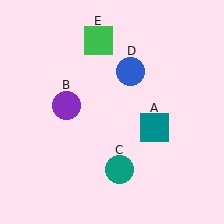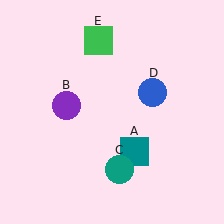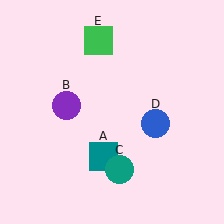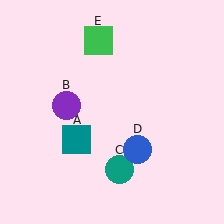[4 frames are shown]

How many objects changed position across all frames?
2 objects changed position: teal square (object A), blue circle (object D).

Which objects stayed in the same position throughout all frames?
Purple circle (object B) and teal circle (object C) and green square (object E) remained stationary.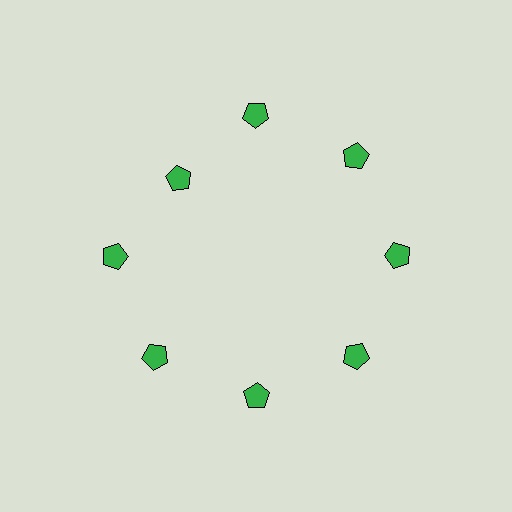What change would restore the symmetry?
The symmetry would be restored by moving it outward, back onto the ring so that all 8 pentagons sit at equal angles and equal distance from the center.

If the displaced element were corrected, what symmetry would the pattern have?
It would have 8-fold rotational symmetry — the pattern would map onto itself every 45 degrees.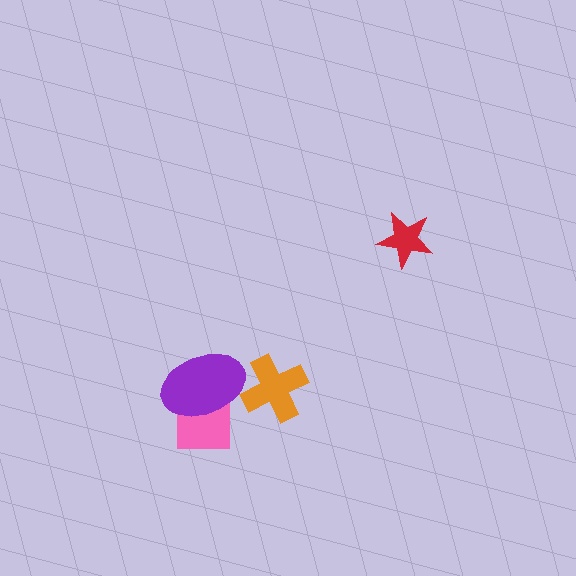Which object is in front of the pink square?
The purple ellipse is in front of the pink square.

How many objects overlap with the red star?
0 objects overlap with the red star.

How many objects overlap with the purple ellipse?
1 object overlaps with the purple ellipse.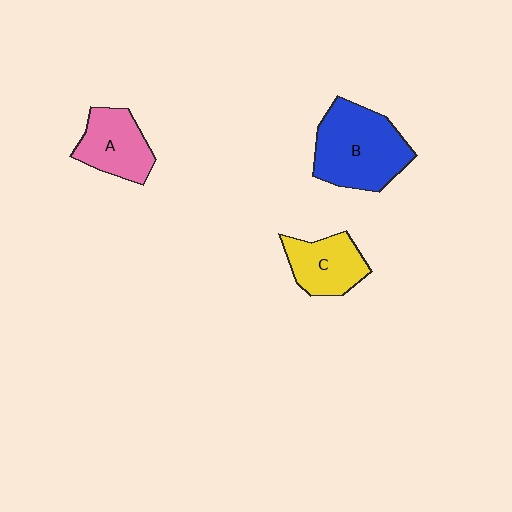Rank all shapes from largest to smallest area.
From largest to smallest: B (blue), A (pink), C (yellow).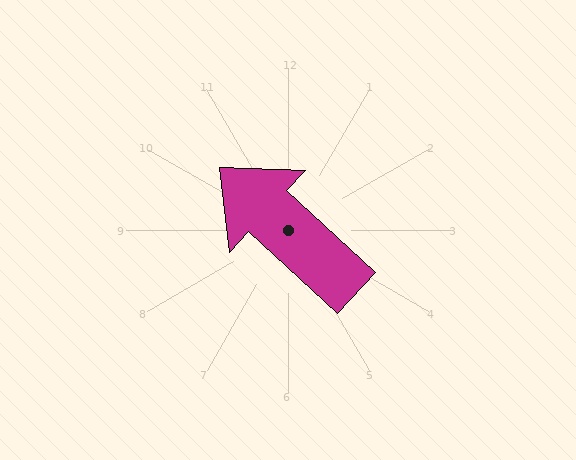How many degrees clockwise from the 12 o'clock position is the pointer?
Approximately 313 degrees.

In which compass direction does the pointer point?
Northwest.